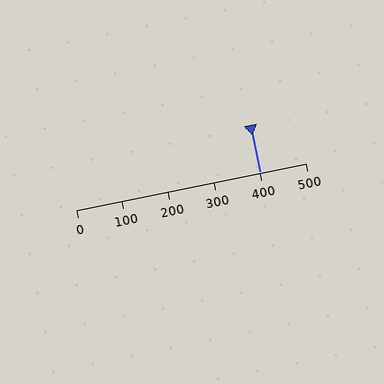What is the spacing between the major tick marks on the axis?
The major ticks are spaced 100 apart.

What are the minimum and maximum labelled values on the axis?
The axis runs from 0 to 500.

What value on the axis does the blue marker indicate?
The marker indicates approximately 400.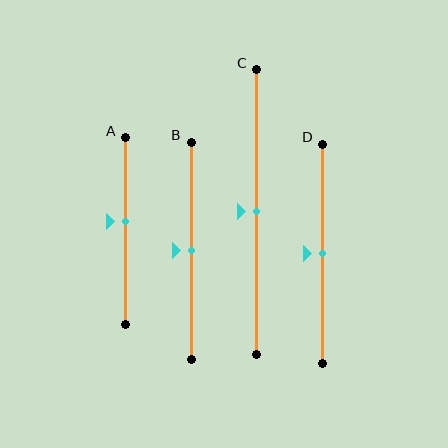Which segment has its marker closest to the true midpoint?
Segment B has its marker closest to the true midpoint.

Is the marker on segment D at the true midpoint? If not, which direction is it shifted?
Yes, the marker on segment D is at the true midpoint.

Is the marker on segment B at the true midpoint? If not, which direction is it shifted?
Yes, the marker on segment B is at the true midpoint.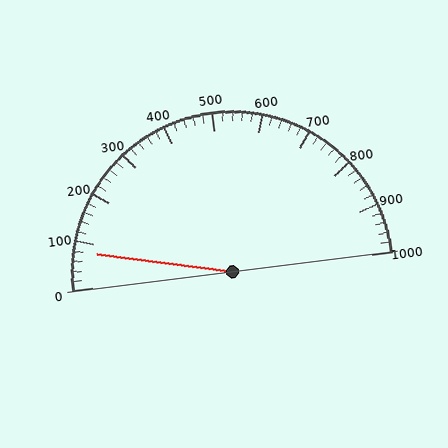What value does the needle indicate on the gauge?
The needle indicates approximately 80.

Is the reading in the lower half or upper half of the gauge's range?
The reading is in the lower half of the range (0 to 1000).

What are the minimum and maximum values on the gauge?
The gauge ranges from 0 to 1000.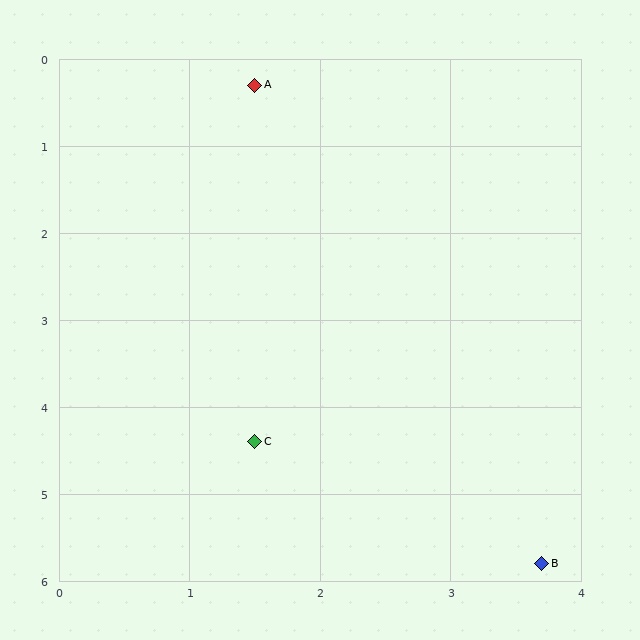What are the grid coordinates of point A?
Point A is at approximately (1.5, 0.3).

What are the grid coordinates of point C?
Point C is at approximately (1.5, 4.4).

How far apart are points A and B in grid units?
Points A and B are about 5.9 grid units apart.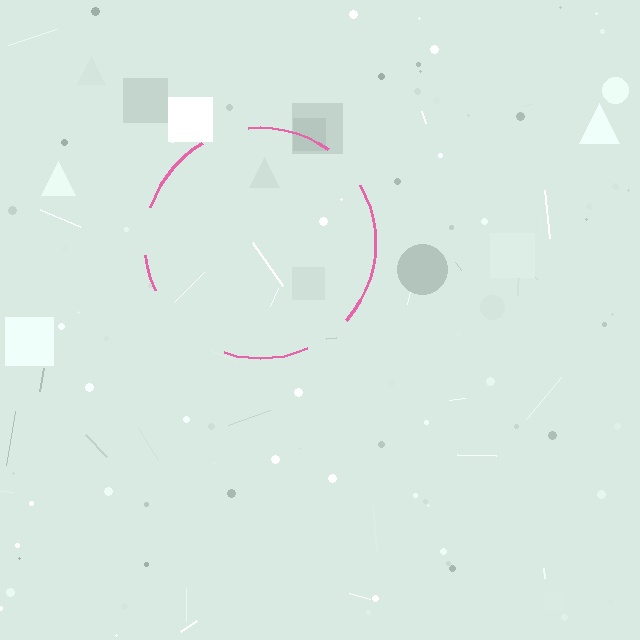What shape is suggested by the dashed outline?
The dashed outline suggests a circle.